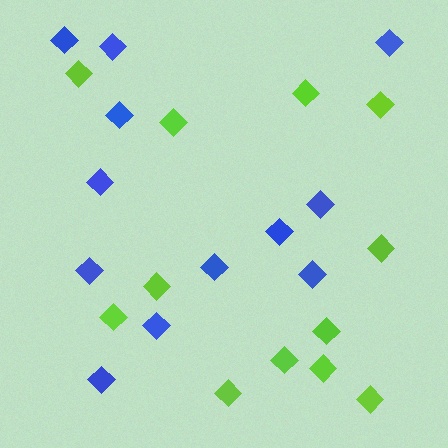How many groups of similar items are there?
There are 2 groups: one group of blue diamonds (12) and one group of lime diamonds (12).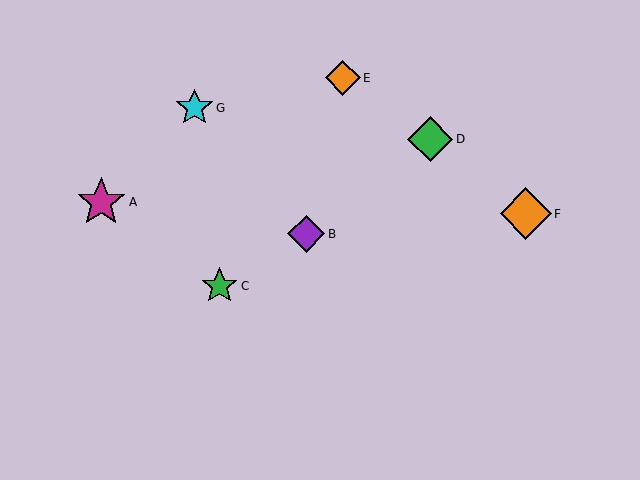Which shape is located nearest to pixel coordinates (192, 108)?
The cyan star (labeled G) at (195, 108) is nearest to that location.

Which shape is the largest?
The orange diamond (labeled F) is the largest.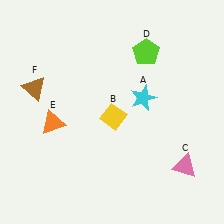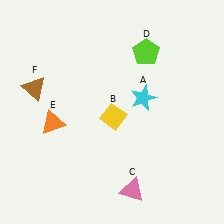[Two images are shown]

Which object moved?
The pink triangle (C) moved left.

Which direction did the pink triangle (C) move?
The pink triangle (C) moved left.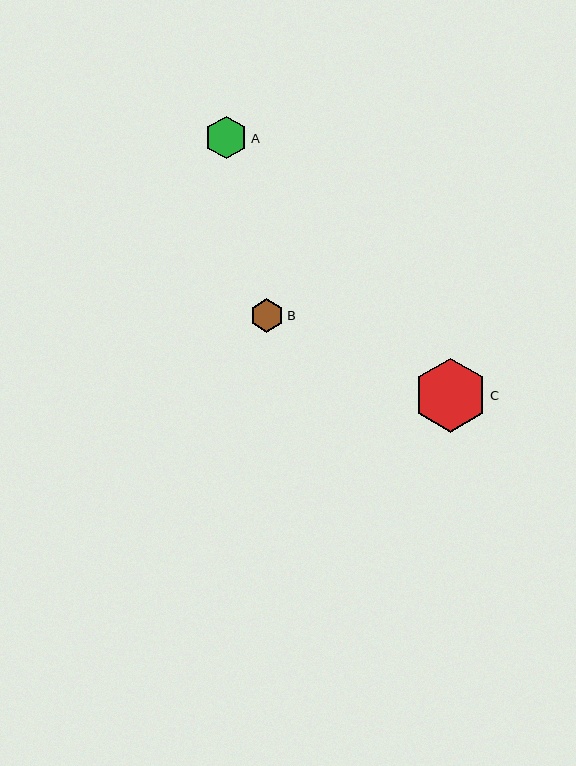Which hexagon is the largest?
Hexagon C is the largest with a size of approximately 74 pixels.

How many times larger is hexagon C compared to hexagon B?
Hexagon C is approximately 2.2 times the size of hexagon B.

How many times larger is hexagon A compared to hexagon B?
Hexagon A is approximately 1.3 times the size of hexagon B.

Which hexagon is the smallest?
Hexagon B is the smallest with a size of approximately 33 pixels.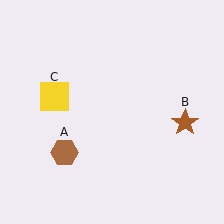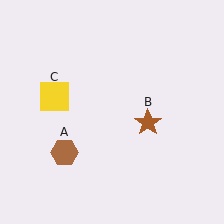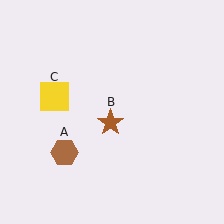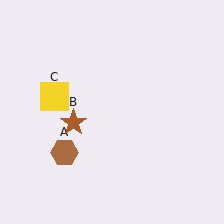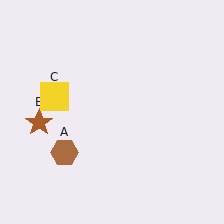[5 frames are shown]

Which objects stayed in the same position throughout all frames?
Brown hexagon (object A) and yellow square (object C) remained stationary.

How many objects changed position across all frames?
1 object changed position: brown star (object B).